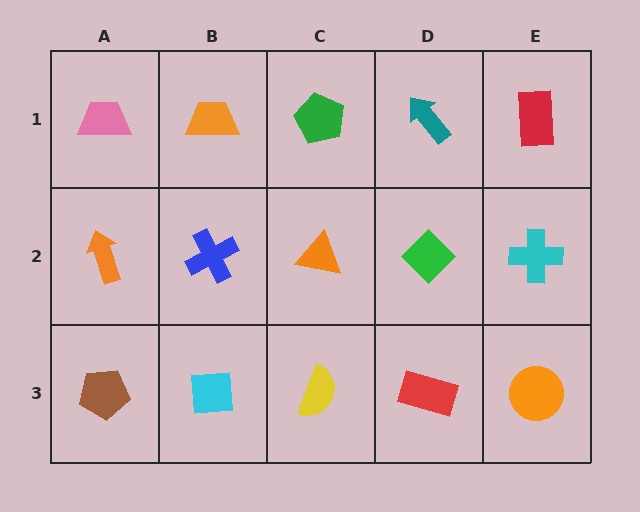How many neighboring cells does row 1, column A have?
2.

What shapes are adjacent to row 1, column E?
A cyan cross (row 2, column E), a teal arrow (row 1, column D).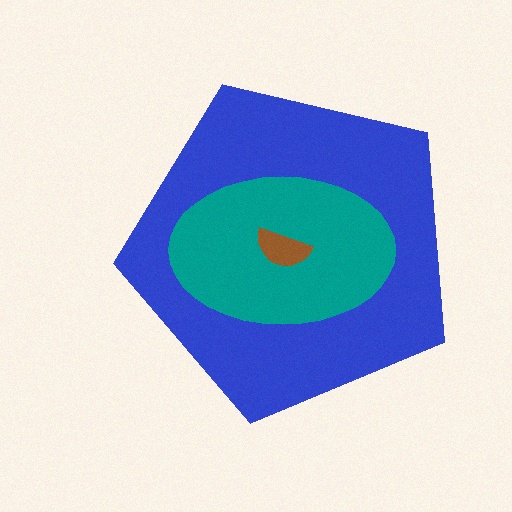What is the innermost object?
The brown semicircle.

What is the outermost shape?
The blue pentagon.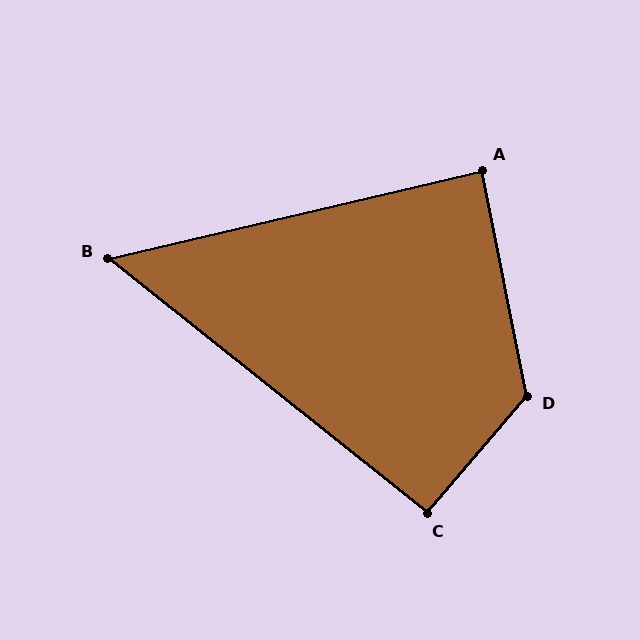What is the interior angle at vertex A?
Approximately 88 degrees (approximately right).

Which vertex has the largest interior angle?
D, at approximately 128 degrees.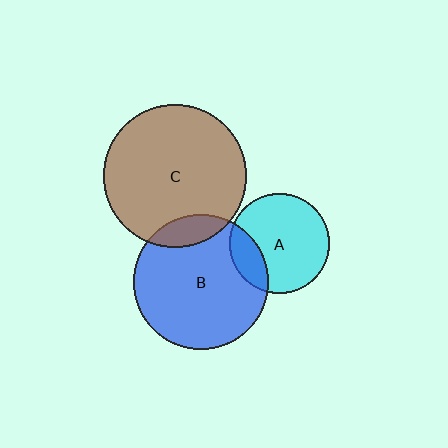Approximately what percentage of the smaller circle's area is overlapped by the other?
Approximately 20%.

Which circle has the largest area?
Circle C (brown).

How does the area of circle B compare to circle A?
Approximately 1.8 times.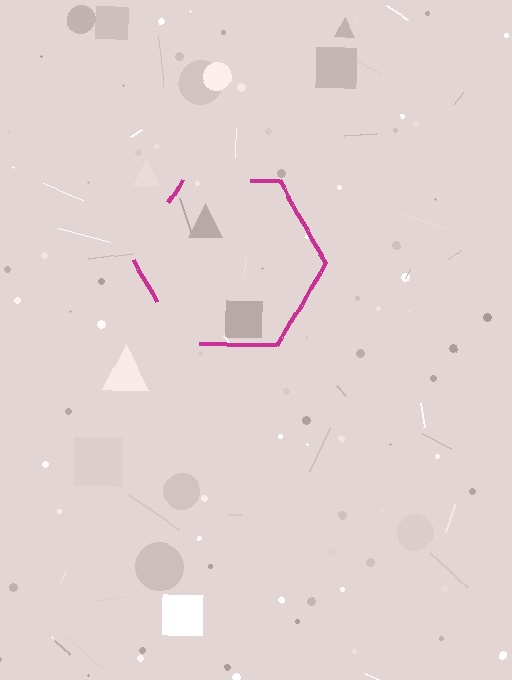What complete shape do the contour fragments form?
The contour fragments form a hexagon.